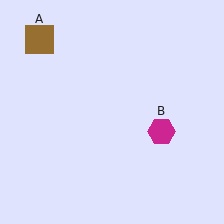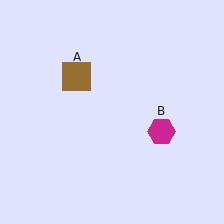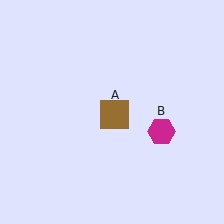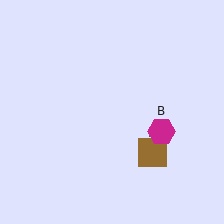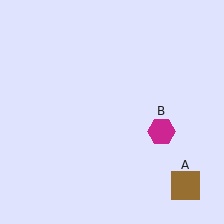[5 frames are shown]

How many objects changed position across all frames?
1 object changed position: brown square (object A).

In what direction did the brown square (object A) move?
The brown square (object A) moved down and to the right.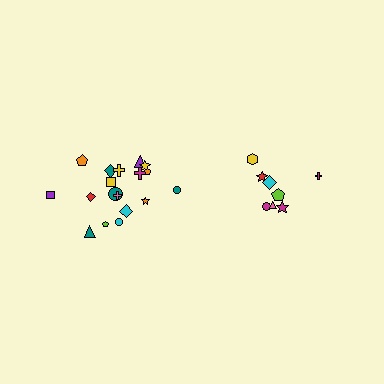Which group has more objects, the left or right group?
The left group.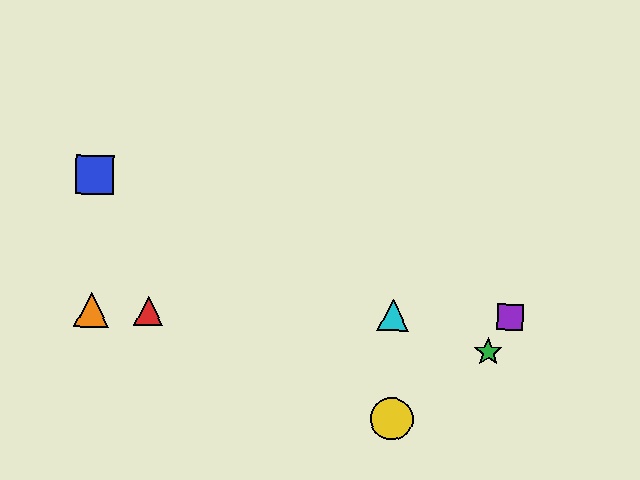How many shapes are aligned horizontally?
4 shapes (the red triangle, the purple square, the orange triangle, the cyan triangle) are aligned horizontally.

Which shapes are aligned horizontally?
The red triangle, the purple square, the orange triangle, the cyan triangle are aligned horizontally.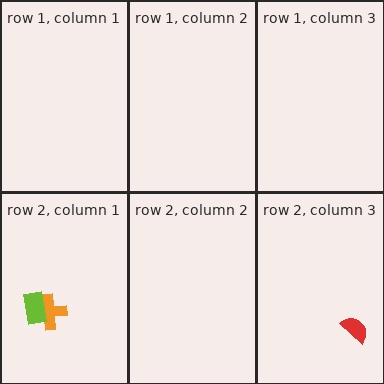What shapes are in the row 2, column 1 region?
The orange cross, the lime rectangle.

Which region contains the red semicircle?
The row 2, column 3 region.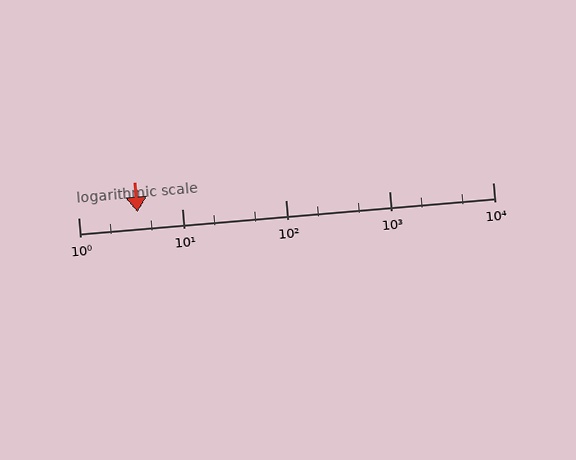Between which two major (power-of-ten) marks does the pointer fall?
The pointer is between 1 and 10.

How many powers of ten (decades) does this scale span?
The scale spans 4 decades, from 1 to 10000.